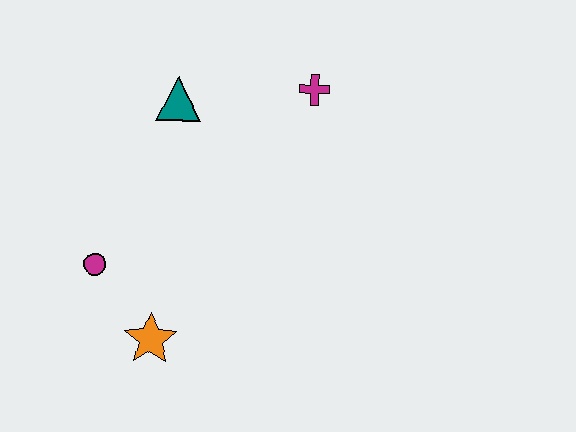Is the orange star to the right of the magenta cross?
No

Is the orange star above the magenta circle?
No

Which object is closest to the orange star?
The magenta circle is closest to the orange star.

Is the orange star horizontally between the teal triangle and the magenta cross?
No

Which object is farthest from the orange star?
The magenta cross is farthest from the orange star.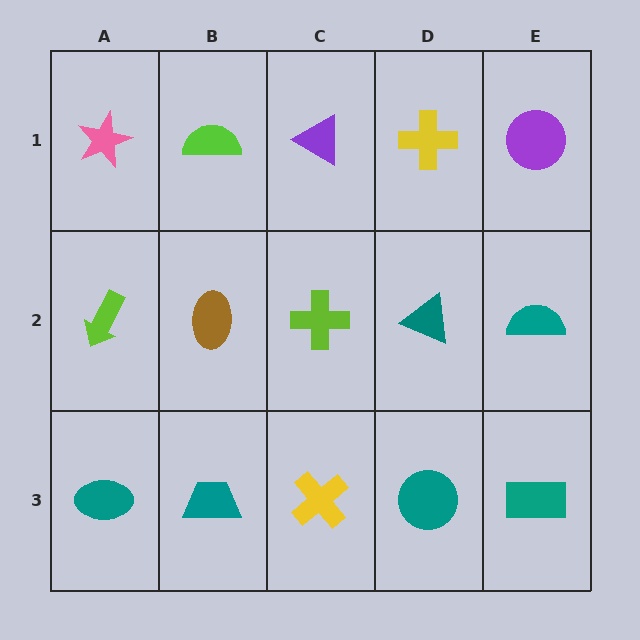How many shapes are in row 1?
5 shapes.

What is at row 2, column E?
A teal semicircle.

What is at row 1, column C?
A purple triangle.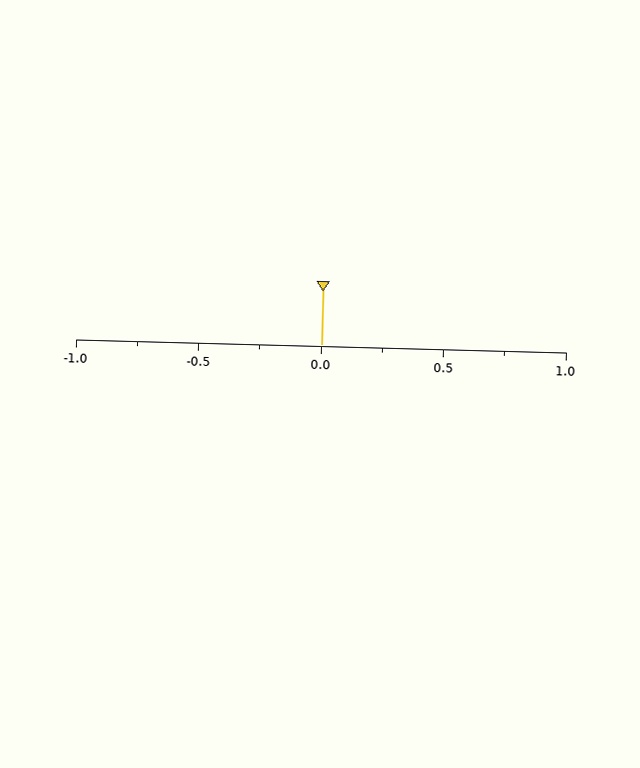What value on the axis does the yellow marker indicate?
The marker indicates approximately 0.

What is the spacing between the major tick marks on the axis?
The major ticks are spaced 0.5 apart.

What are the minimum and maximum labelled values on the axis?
The axis runs from -1.0 to 1.0.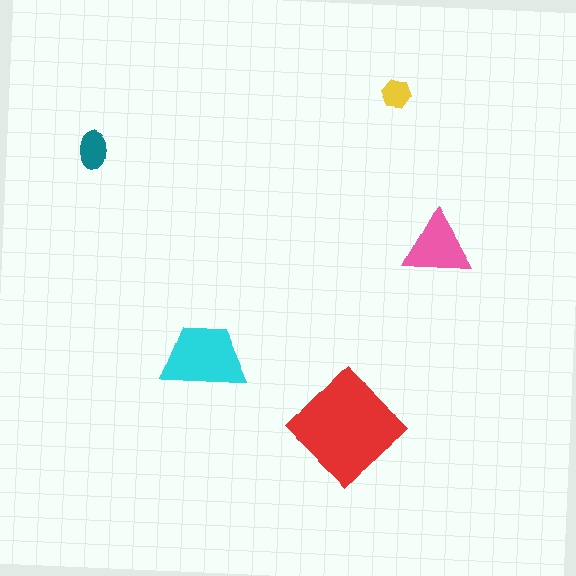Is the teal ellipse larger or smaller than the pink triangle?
Smaller.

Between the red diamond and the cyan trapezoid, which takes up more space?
The red diamond.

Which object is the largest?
The red diamond.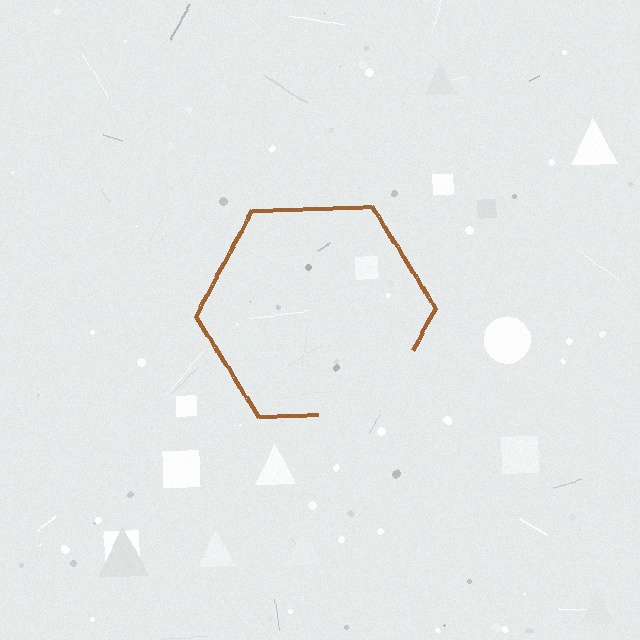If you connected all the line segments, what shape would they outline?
They would outline a hexagon.